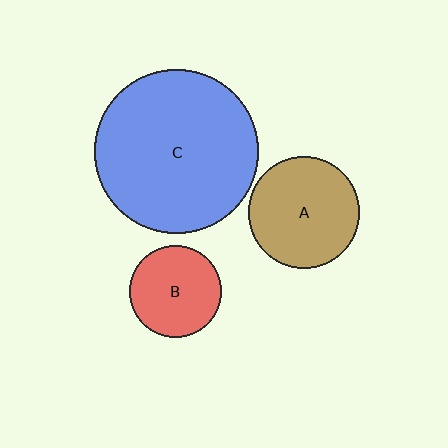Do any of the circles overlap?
No, none of the circles overlap.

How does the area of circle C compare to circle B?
Approximately 3.2 times.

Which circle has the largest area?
Circle C (blue).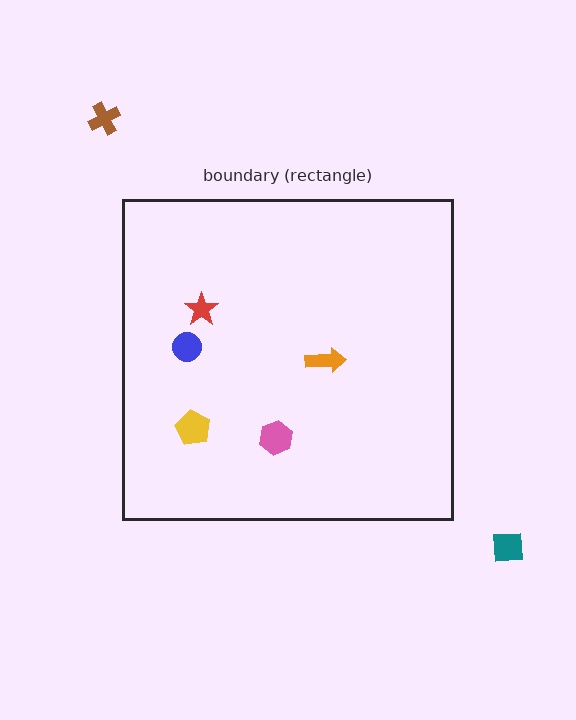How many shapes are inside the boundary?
5 inside, 2 outside.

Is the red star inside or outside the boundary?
Inside.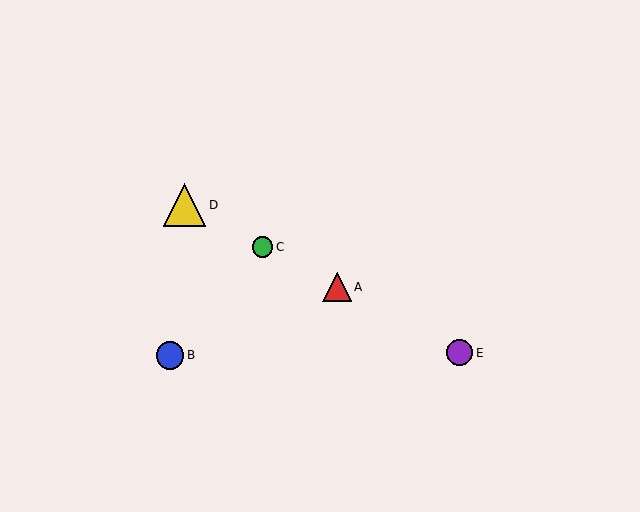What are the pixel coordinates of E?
Object E is at (460, 353).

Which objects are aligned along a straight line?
Objects A, C, D, E are aligned along a straight line.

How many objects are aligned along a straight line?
4 objects (A, C, D, E) are aligned along a straight line.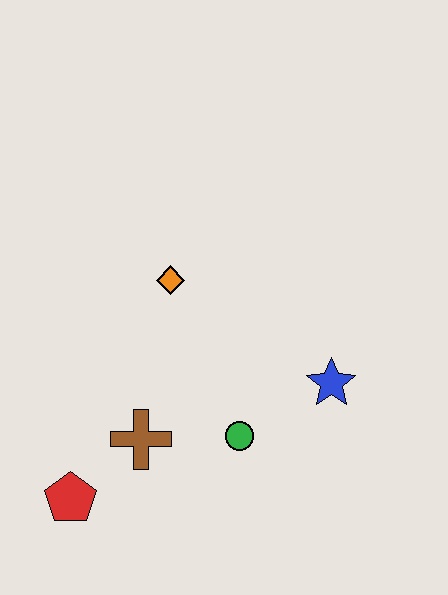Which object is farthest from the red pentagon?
The blue star is farthest from the red pentagon.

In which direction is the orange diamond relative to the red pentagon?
The orange diamond is above the red pentagon.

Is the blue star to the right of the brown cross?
Yes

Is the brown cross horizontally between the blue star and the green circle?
No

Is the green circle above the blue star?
No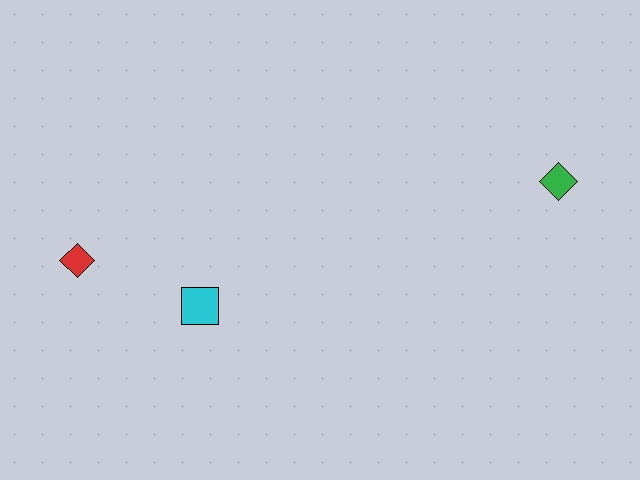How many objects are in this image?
There are 3 objects.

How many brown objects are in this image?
There are no brown objects.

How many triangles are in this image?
There are no triangles.